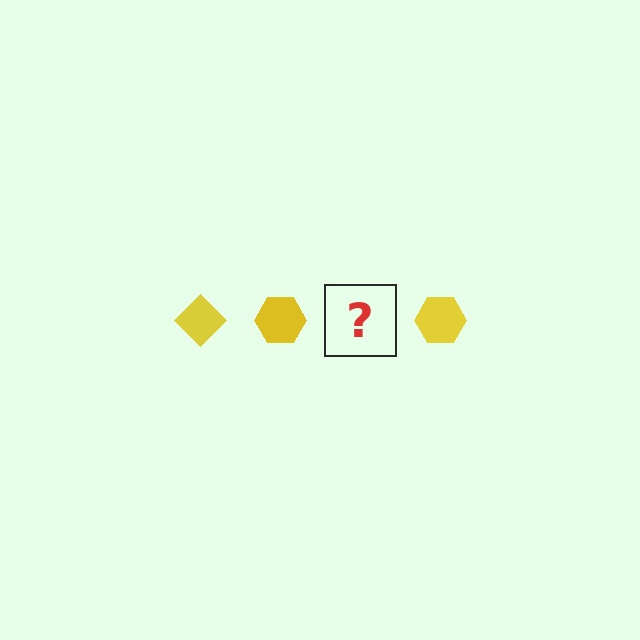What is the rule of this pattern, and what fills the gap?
The rule is that the pattern cycles through diamond, hexagon shapes in yellow. The gap should be filled with a yellow diamond.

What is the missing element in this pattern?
The missing element is a yellow diamond.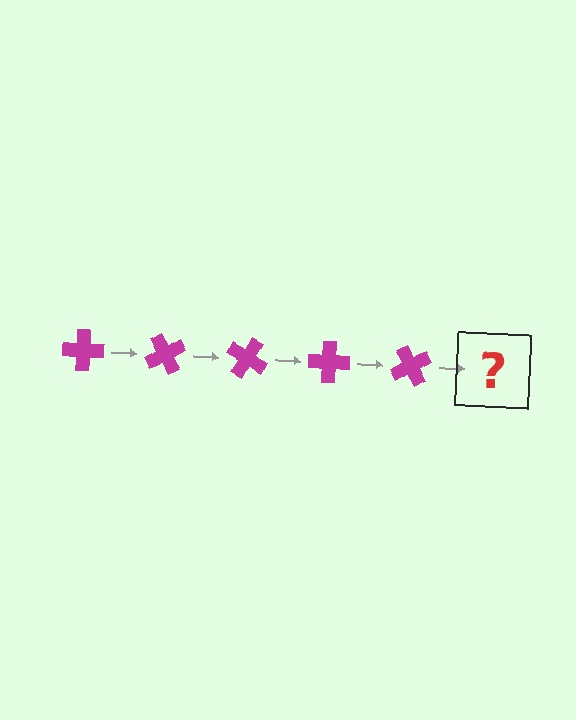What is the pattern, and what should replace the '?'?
The pattern is that the cross rotates 60 degrees each step. The '?' should be a magenta cross rotated 300 degrees.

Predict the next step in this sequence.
The next step is a magenta cross rotated 300 degrees.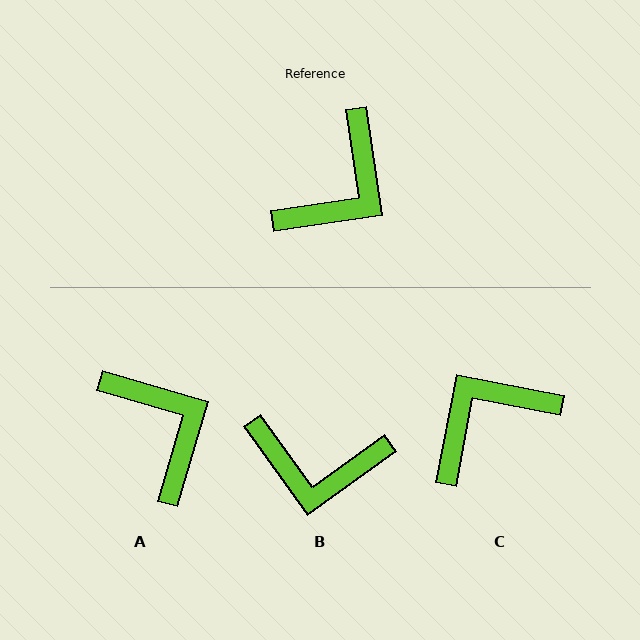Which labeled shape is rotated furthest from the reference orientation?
C, about 161 degrees away.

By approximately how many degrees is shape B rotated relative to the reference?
Approximately 63 degrees clockwise.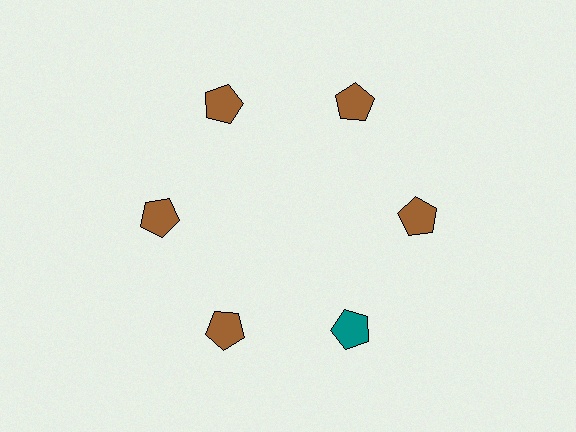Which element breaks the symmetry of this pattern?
The teal pentagon at roughly the 5 o'clock position breaks the symmetry. All other shapes are brown pentagons.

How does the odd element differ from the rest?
It has a different color: teal instead of brown.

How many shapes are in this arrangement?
There are 6 shapes arranged in a ring pattern.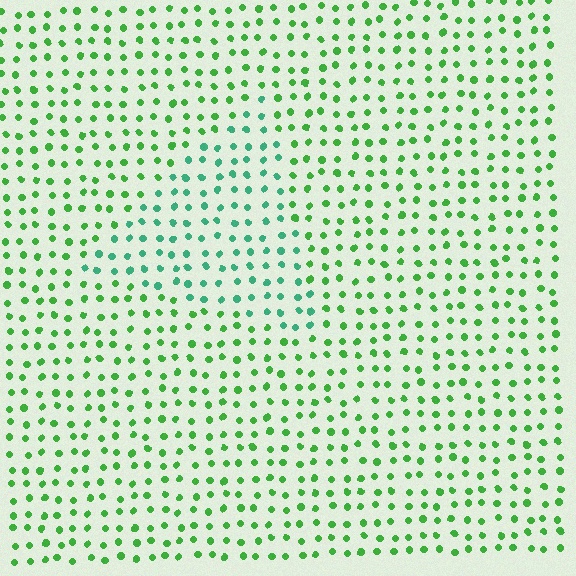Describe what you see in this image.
The image is filled with small green elements in a uniform arrangement. A triangle-shaped region is visible where the elements are tinted to a slightly different hue, forming a subtle color boundary.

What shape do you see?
I see a triangle.